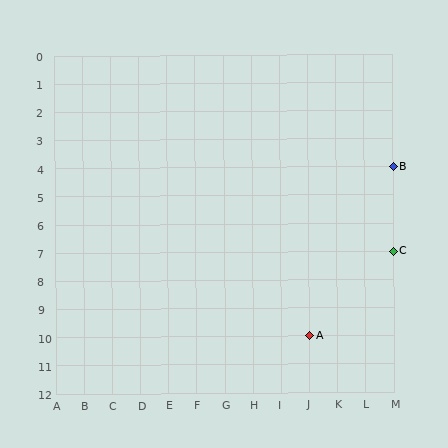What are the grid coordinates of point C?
Point C is at grid coordinates (M, 7).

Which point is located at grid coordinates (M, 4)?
Point B is at (M, 4).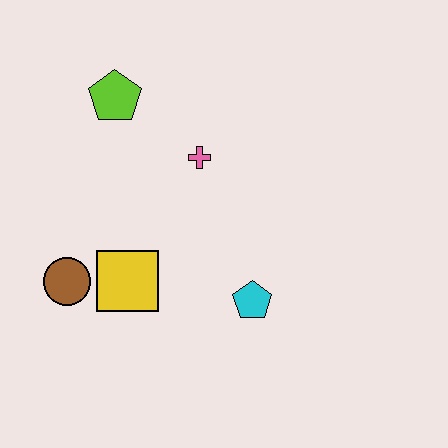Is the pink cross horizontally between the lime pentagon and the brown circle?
No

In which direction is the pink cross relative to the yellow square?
The pink cross is above the yellow square.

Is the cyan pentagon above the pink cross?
No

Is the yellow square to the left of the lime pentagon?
No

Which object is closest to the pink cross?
The lime pentagon is closest to the pink cross.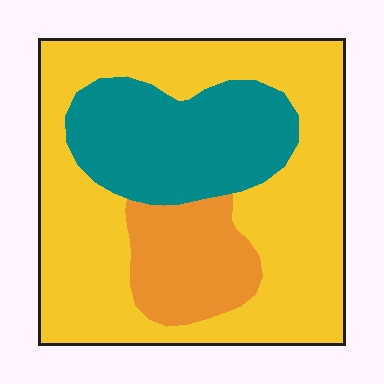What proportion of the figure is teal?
Teal covers 25% of the figure.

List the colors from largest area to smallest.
From largest to smallest: yellow, teal, orange.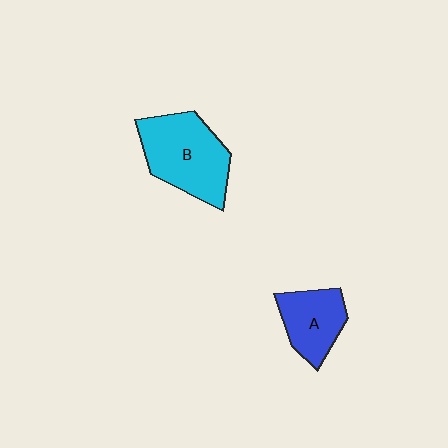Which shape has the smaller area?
Shape A (blue).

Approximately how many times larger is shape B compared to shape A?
Approximately 1.6 times.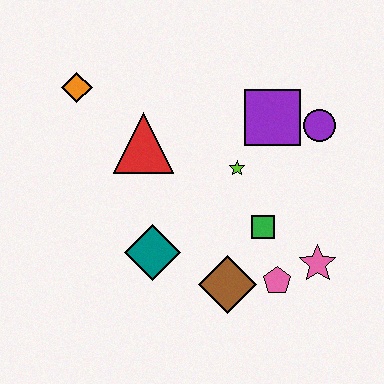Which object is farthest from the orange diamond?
The pink star is farthest from the orange diamond.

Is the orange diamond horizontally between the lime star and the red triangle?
No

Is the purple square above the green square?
Yes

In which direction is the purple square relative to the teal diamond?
The purple square is above the teal diamond.